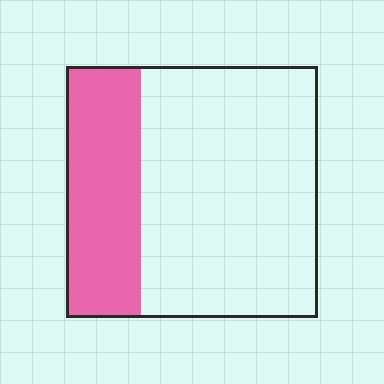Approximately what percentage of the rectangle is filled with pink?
Approximately 30%.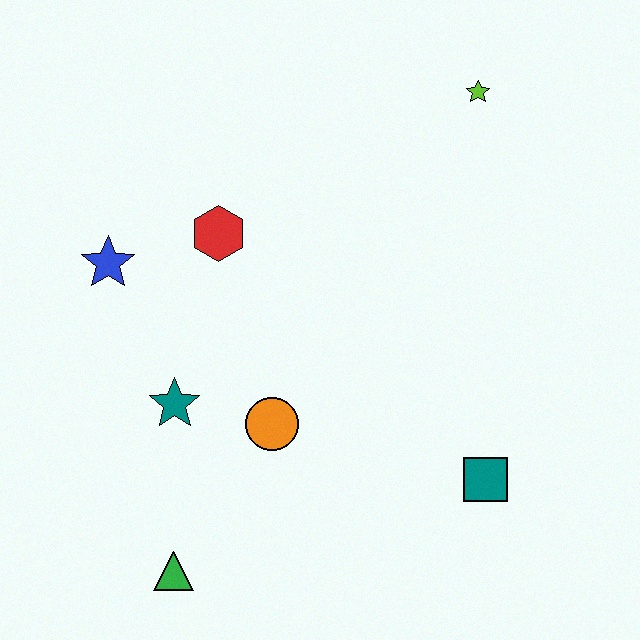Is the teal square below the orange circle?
Yes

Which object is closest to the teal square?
The orange circle is closest to the teal square.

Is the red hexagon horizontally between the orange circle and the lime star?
No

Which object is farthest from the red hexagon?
The teal square is farthest from the red hexagon.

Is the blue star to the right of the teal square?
No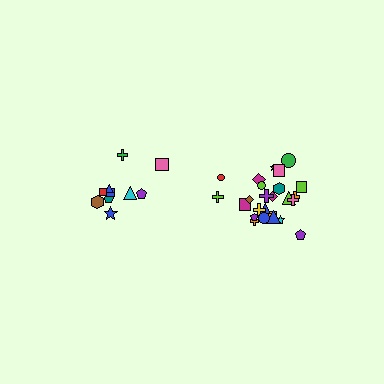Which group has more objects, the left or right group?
The right group.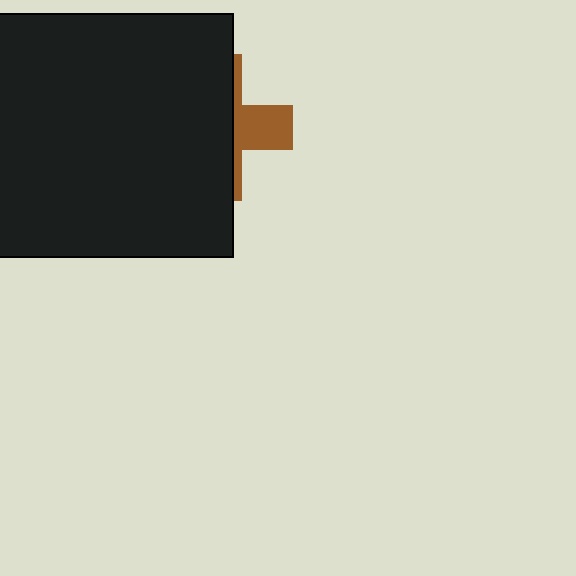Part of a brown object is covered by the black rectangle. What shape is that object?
It is a cross.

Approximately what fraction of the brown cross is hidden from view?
Roughly 69% of the brown cross is hidden behind the black rectangle.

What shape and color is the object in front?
The object in front is a black rectangle.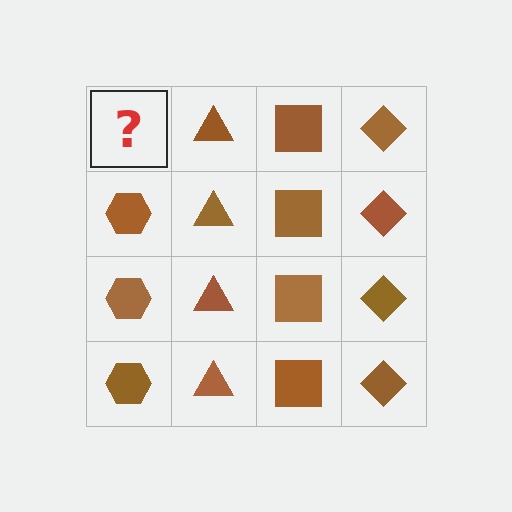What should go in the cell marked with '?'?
The missing cell should contain a brown hexagon.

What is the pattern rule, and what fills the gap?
The rule is that each column has a consistent shape. The gap should be filled with a brown hexagon.